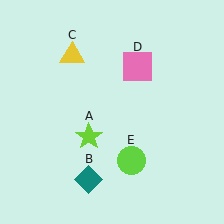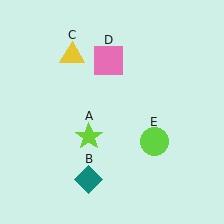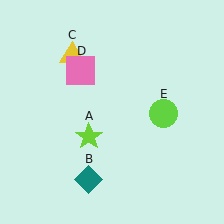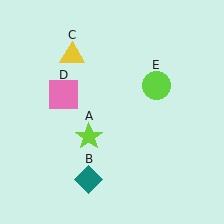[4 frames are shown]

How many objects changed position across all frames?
2 objects changed position: pink square (object D), lime circle (object E).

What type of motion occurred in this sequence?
The pink square (object D), lime circle (object E) rotated counterclockwise around the center of the scene.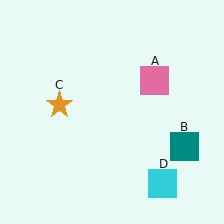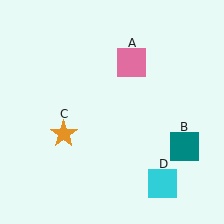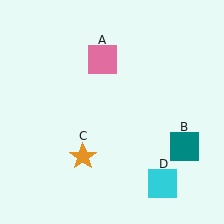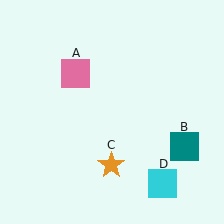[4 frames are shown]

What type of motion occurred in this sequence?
The pink square (object A), orange star (object C) rotated counterclockwise around the center of the scene.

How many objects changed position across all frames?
2 objects changed position: pink square (object A), orange star (object C).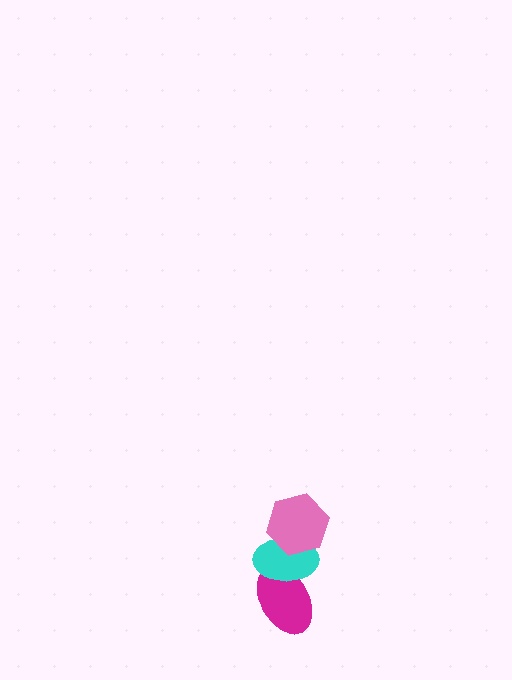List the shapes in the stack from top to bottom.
From top to bottom: the pink hexagon, the cyan ellipse, the magenta ellipse.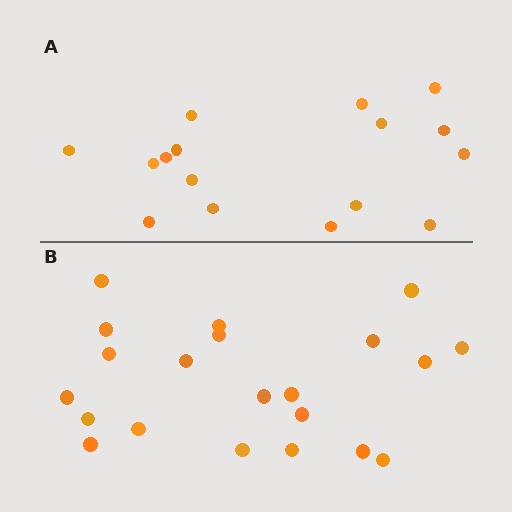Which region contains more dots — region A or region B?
Region B (the bottom region) has more dots.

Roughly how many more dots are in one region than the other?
Region B has about 5 more dots than region A.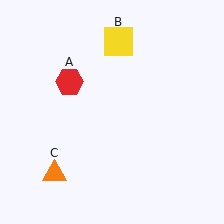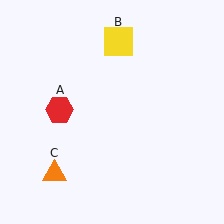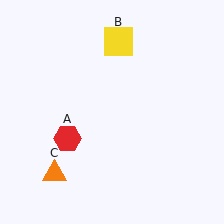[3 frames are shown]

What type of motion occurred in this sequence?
The red hexagon (object A) rotated counterclockwise around the center of the scene.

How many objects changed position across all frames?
1 object changed position: red hexagon (object A).